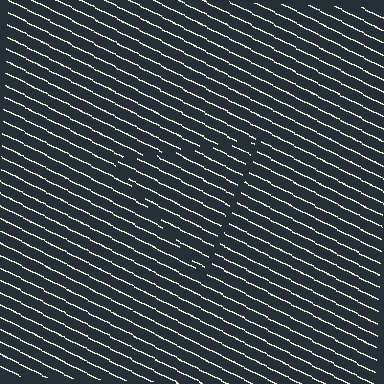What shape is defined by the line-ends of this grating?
An illusory triangle. The interior of the shape contains the same grating, shifted by half a period — the contour is defined by the phase discontinuity where line-ends from the inner and outer gratings abut.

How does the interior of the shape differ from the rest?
The interior of the shape contains the same grating, shifted by half a period — the contour is defined by the phase discontinuity where line-ends from the inner and outer gratings abut.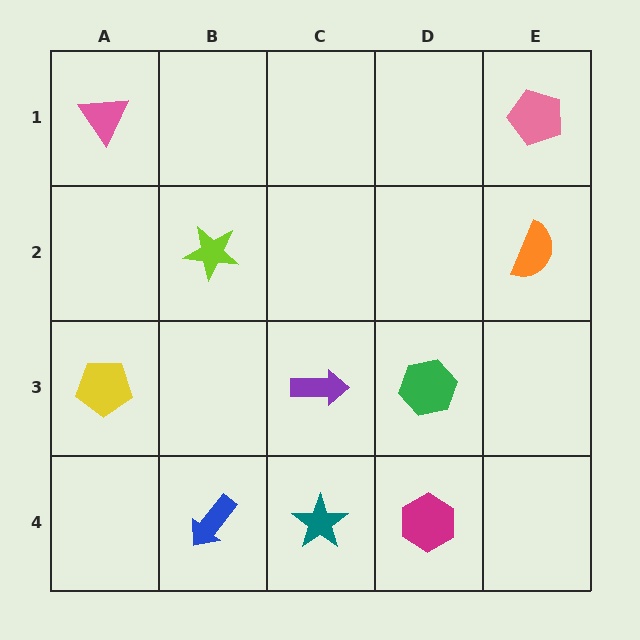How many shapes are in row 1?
2 shapes.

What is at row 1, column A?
A pink triangle.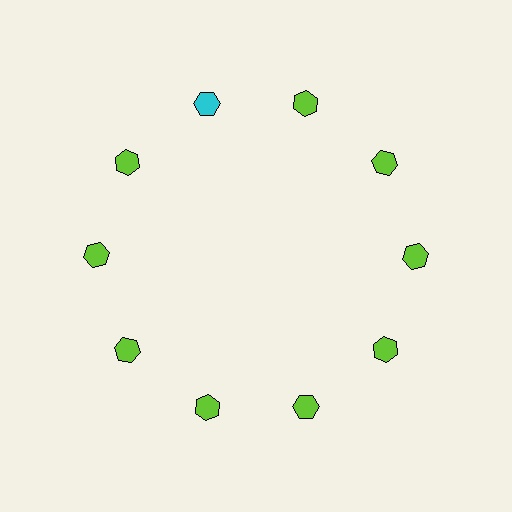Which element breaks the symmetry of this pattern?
The cyan hexagon at roughly the 11 o'clock position breaks the symmetry. All other shapes are lime hexagons.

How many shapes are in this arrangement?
There are 10 shapes arranged in a ring pattern.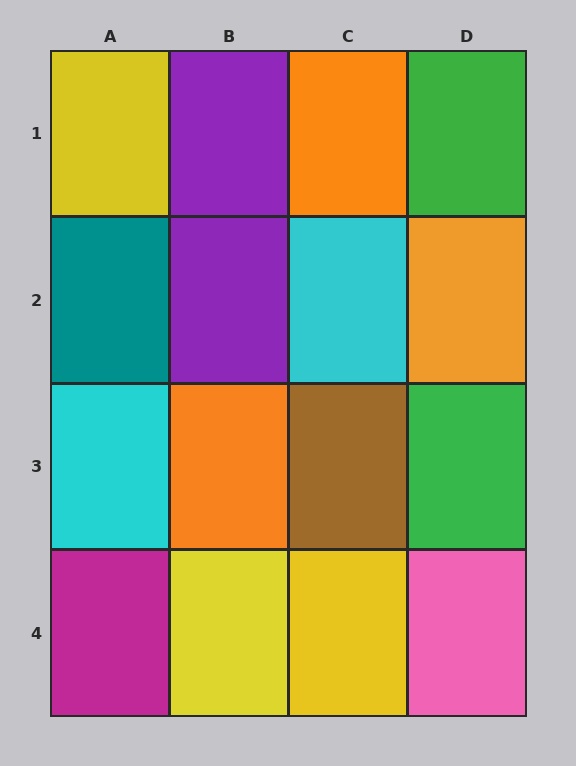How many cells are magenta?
1 cell is magenta.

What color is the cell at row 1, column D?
Green.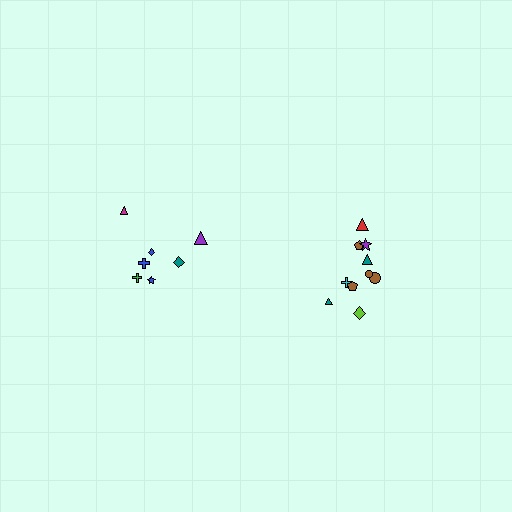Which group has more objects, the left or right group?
The right group.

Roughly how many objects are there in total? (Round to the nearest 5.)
Roughly 15 objects in total.